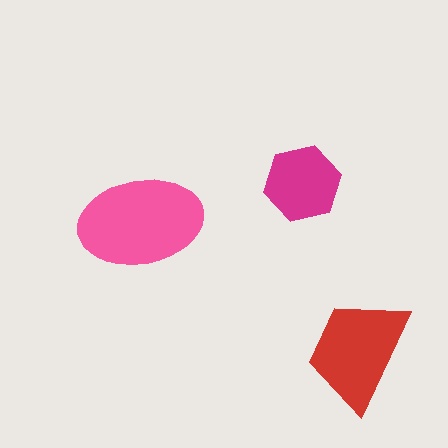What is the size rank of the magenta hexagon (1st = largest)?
3rd.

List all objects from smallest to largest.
The magenta hexagon, the red trapezoid, the pink ellipse.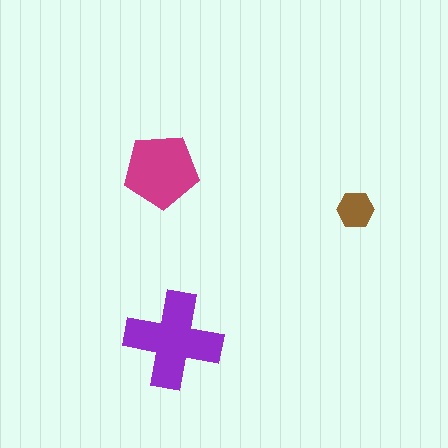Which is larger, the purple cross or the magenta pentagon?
The purple cross.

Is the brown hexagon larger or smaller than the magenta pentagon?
Smaller.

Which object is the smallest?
The brown hexagon.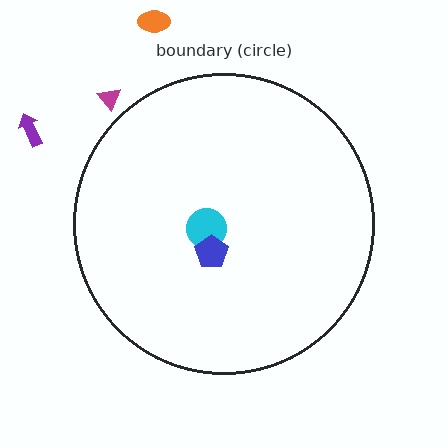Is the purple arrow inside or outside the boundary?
Outside.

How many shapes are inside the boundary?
2 inside, 3 outside.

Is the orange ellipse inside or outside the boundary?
Outside.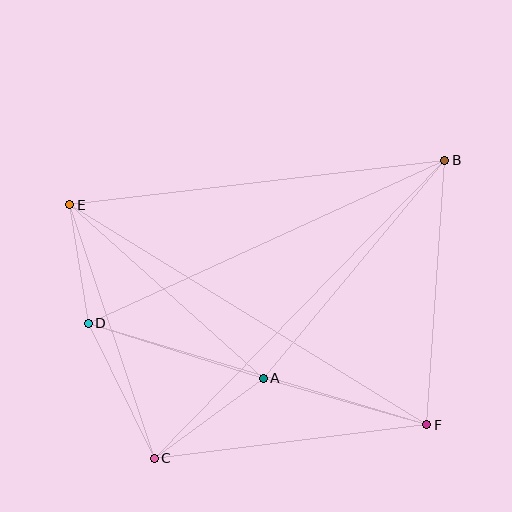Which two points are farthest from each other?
Points E and F are farthest from each other.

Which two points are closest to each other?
Points D and E are closest to each other.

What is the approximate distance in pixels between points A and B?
The distance between A and B is approximately 283 pixels.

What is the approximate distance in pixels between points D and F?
The distance between D and F is approximately 354 pixels.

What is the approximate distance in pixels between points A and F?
The distance between A and F is approximately 170 pixels.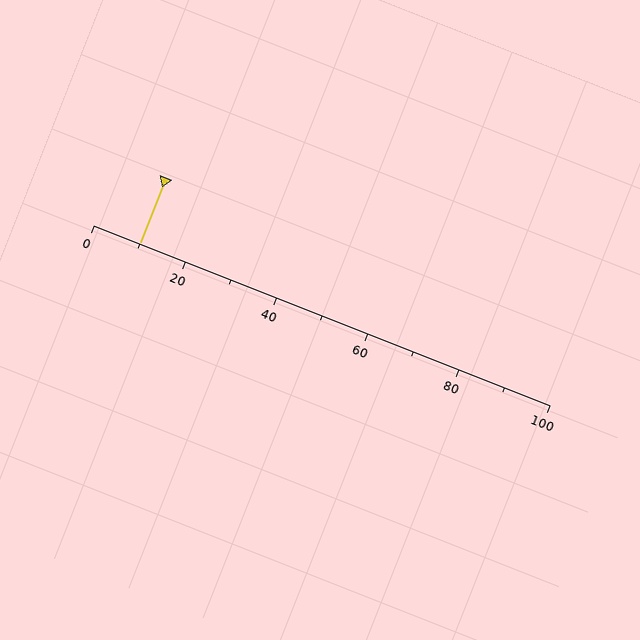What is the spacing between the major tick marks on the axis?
The major ticks are spaced 20 apart.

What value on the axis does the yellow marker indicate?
The marker indicates approximately 10.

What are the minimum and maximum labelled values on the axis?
The axis runs from 0 to 100.